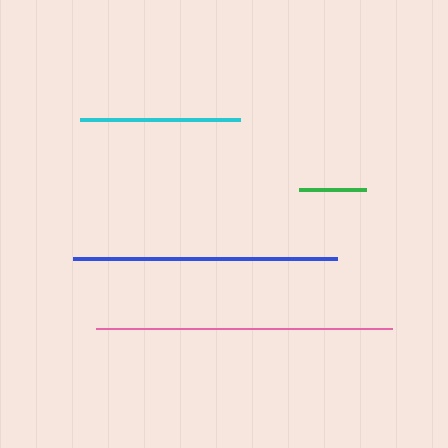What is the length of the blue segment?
The blue segment is approximately 264 pixels long.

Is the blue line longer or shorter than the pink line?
The pink line is longer than the blue line.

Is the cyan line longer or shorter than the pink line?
The pink line is longer than the cyan line.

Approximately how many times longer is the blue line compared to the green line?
The blue line is approximately 3.9 times the length of the green line.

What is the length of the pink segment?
The pink segment is approximately 296 pixels long.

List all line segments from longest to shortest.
From longest to shortest: pink, blue, cyan, green.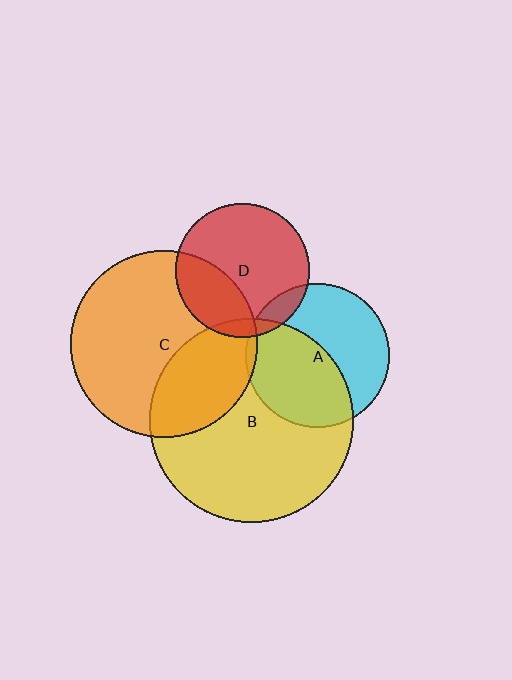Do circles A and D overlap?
Yes.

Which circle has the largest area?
Circle B (yellow).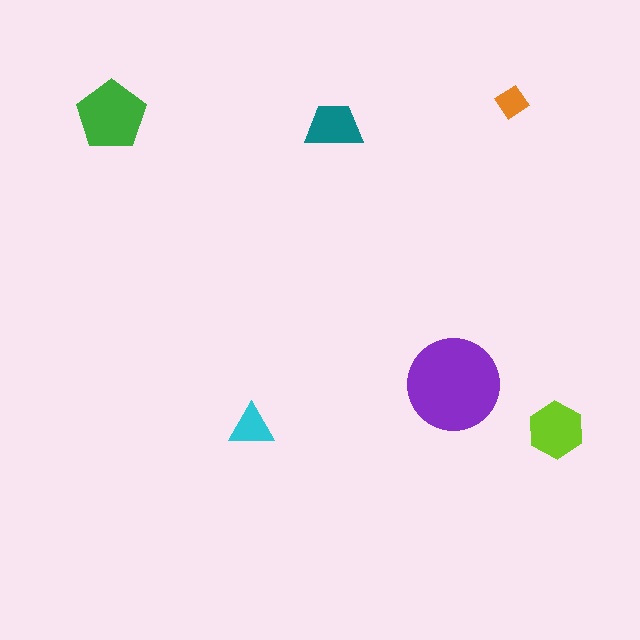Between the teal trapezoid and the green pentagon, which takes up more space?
The green pentagon.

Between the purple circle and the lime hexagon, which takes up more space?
The purple circle.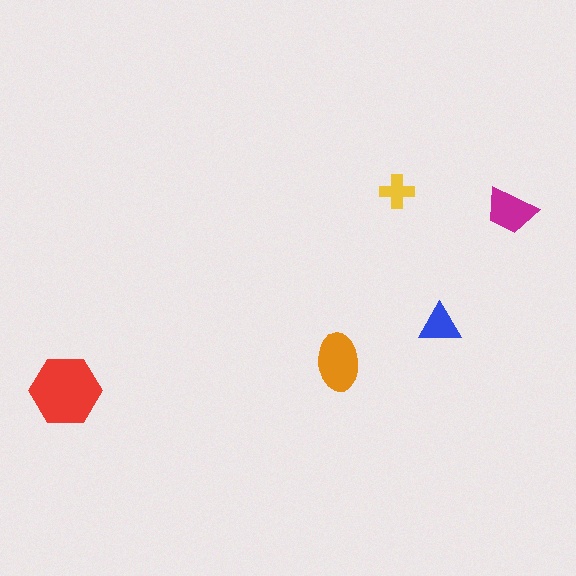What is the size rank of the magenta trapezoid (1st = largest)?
3rd.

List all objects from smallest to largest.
The yellow cross, the blue triangle, the magenta trapezoid, the orange ellipse, the red hexagon.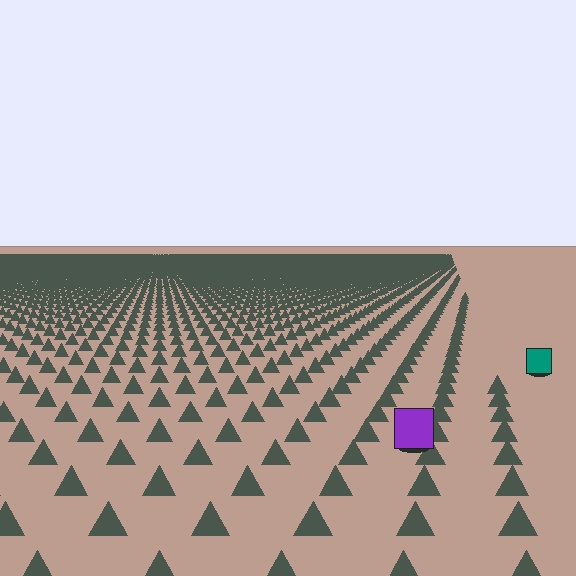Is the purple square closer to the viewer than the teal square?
Yes. The purple square is closer — you can tell from the texture gradient: the ground texture is coarser near it.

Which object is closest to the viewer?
The purple square is closest. The texture marks near it are larger and more spread out.